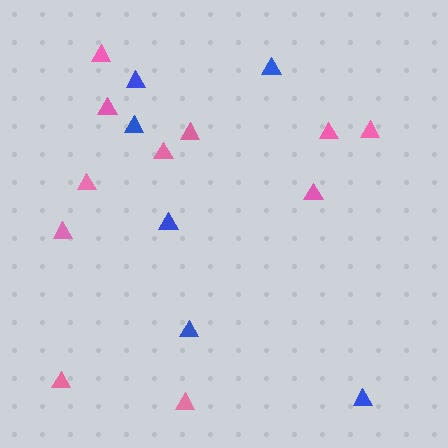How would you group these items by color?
There are 2 groups: one group of blue triangles (6) and one group of pink triangles (11).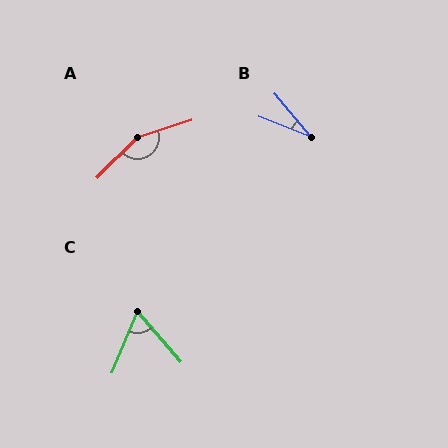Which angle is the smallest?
B, at approximately 29 degrees.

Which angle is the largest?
A, at approximately 152 degrees.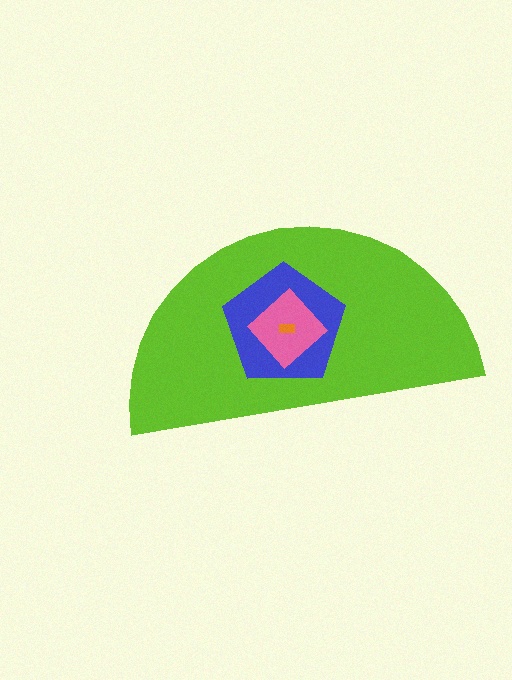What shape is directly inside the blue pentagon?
The pink diamond.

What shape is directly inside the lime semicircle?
The blue pentagon.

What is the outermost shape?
The lime semicircle.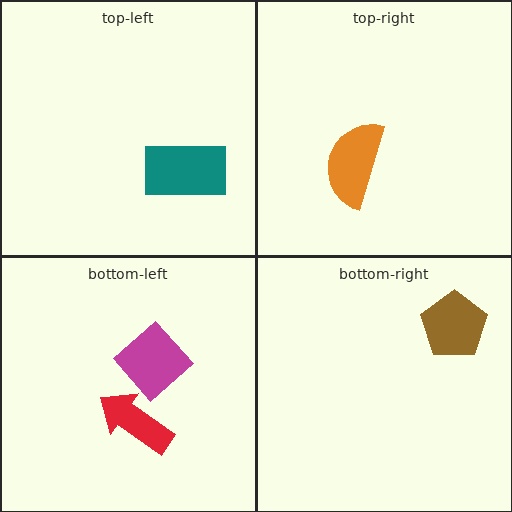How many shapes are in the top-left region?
1.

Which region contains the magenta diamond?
The bottom-left region.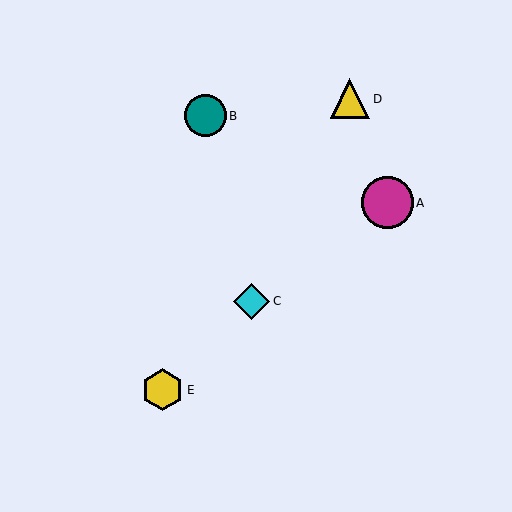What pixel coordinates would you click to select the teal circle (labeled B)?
Click at (206, 116) to select the teal circle B.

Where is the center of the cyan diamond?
The center of the cyan diamond is at (252, 301).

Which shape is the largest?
The magenta circle (labeled A) is the largest.